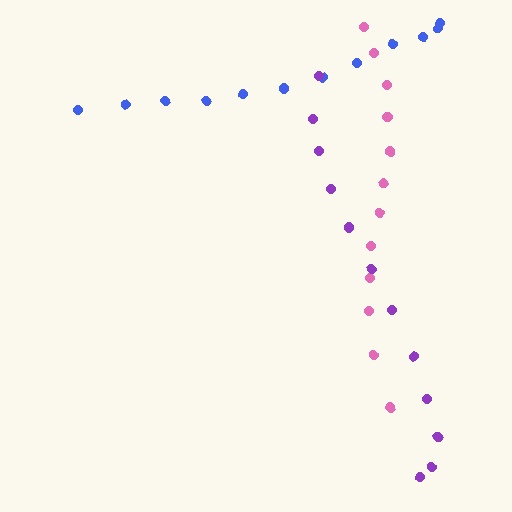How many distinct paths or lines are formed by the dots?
There are 3 distinct paths.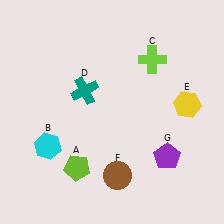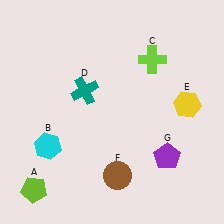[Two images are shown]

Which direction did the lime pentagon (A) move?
The lime pentagon (A) moved left.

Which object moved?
The lime pentagon (A) moved left.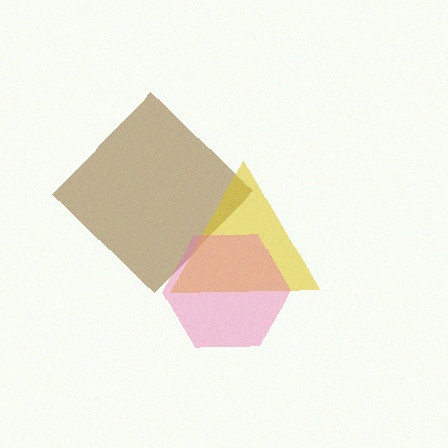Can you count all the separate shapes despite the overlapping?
Yes, there are 3 separate shapes.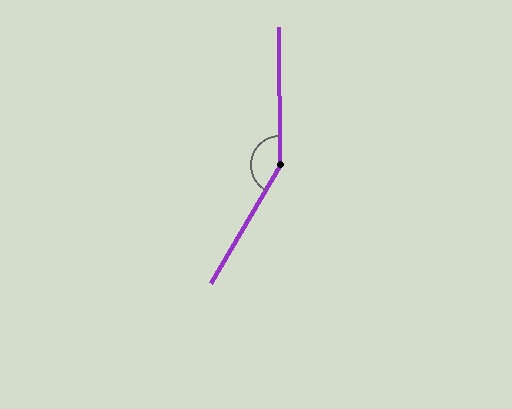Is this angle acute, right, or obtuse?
It is obtuse.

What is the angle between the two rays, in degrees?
Approximately 149 degrees.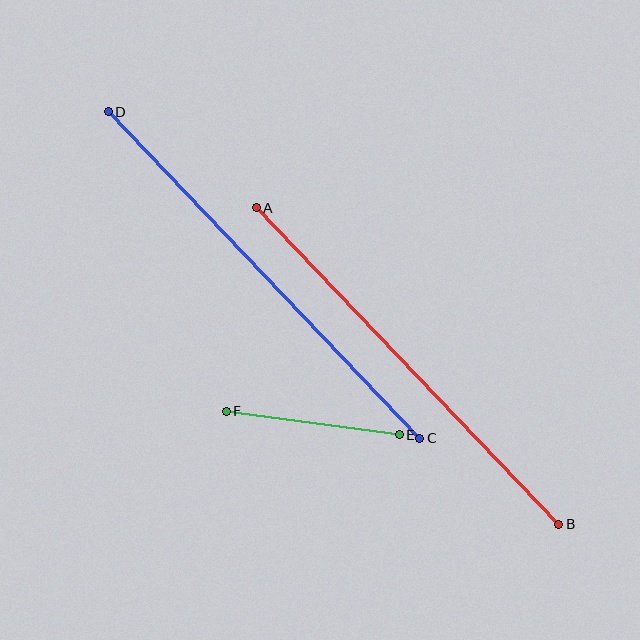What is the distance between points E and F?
The distance is approximately 175 pixels.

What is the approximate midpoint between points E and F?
The midpoint is at approximately (313, 423) pixels.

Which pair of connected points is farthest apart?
Points C and D are farthest apart.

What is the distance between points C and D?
The distance is approximately 452 pixels.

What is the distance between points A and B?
The distance is approximately 438 pixels.